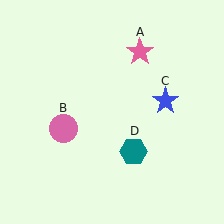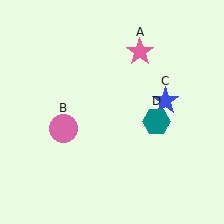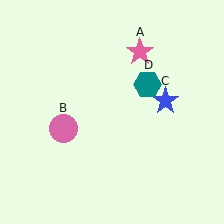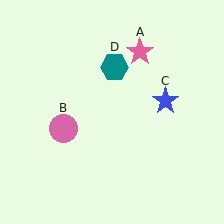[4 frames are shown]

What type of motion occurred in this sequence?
The teal hexagon (object D) rotated counterclockwise around the center of the scene.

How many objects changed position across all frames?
1 object changed position: teal hexagon (object D).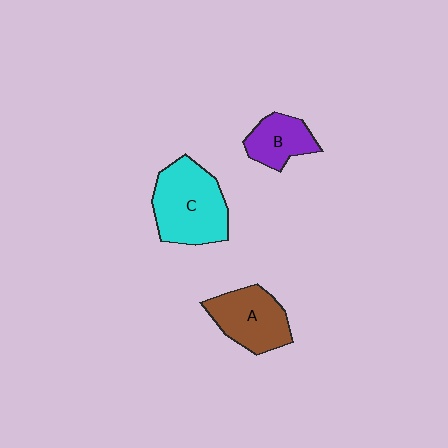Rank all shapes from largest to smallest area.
From largest to smallest: C (cyan), A (brown), B (purple).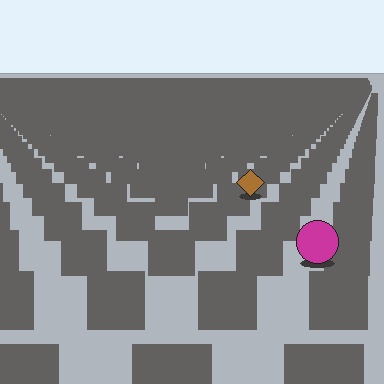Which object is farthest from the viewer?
The brown diamond is farthest from the viewer. It appears smaller and the ground texture around it is denser.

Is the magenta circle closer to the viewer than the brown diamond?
Yes. The magenta circle is closer — you can tell from the texture gradient: the ground texture is coarser near it.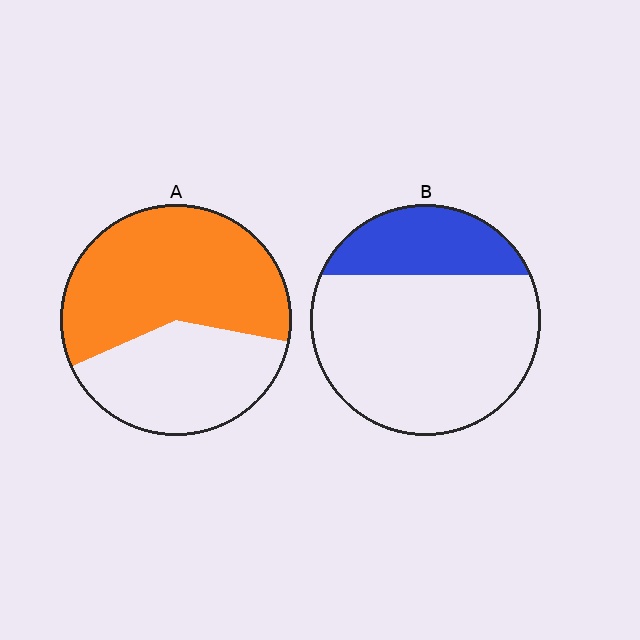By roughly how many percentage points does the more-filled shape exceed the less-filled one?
By roughly 35 percentage points (A over B).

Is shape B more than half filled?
No.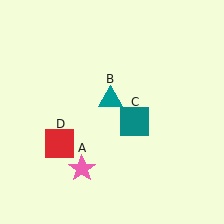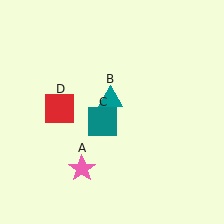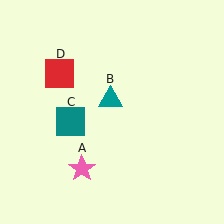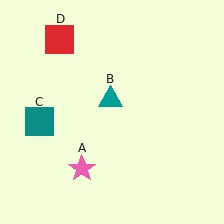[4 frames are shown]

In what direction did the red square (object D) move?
The red square (object D) moved up.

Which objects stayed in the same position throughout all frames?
Pink star (object A) and teal triangle (object B) remained stationary.